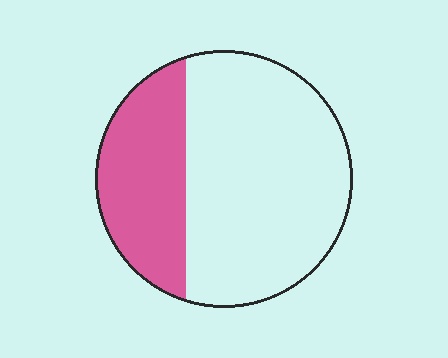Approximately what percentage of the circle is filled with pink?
Approximately 30%.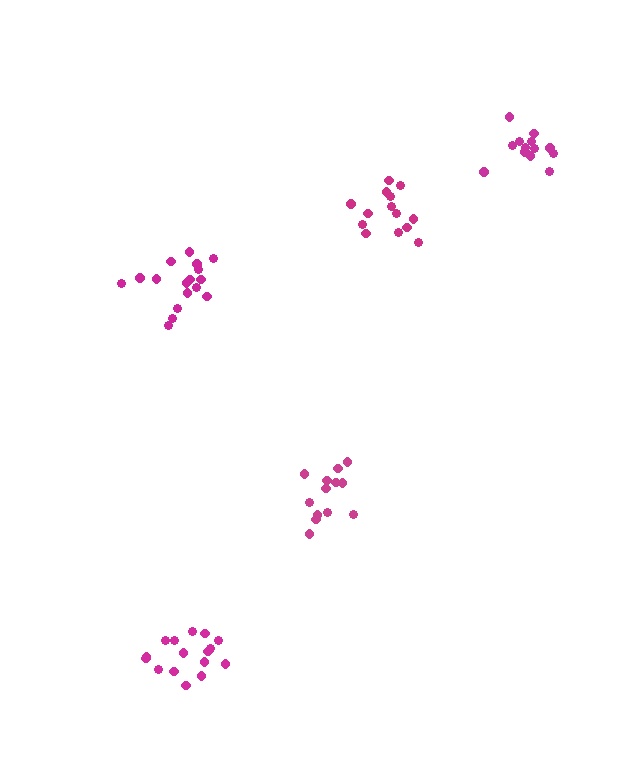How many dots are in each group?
Group 1: 14 dots, Group 2: 13 dots, Group 3: 16 dots, Group 4: 13 dots, Group 5: 17 dots (73 total).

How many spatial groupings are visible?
There are 5 spatial groupings.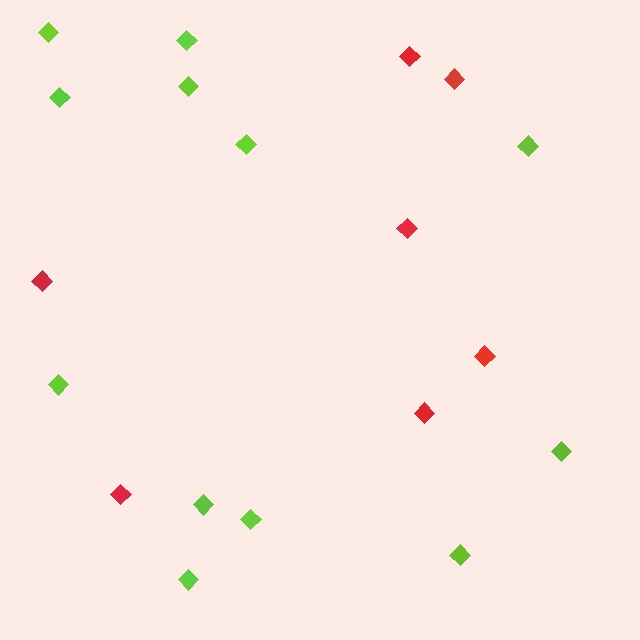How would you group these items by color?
There are 2 groups: one group of red diamonds (7) and one group of lime diamonds (12).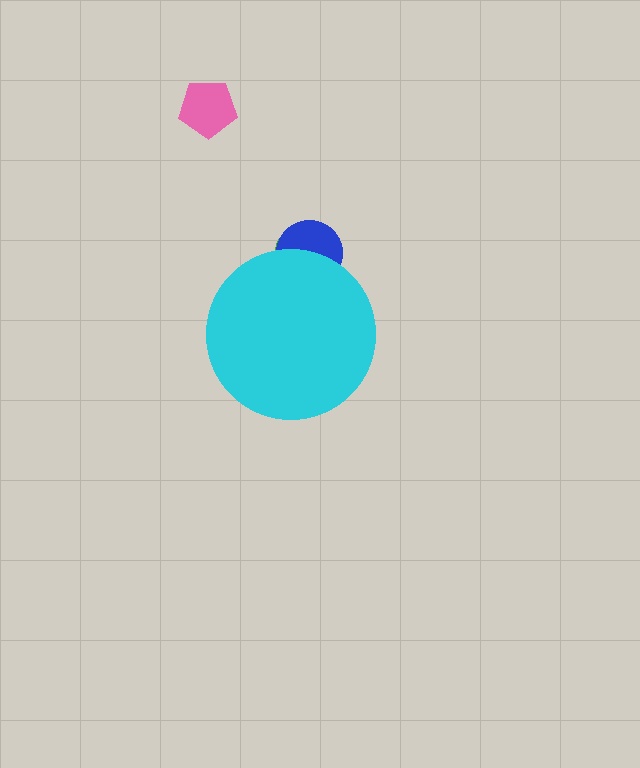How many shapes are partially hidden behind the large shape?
2 shapes are partially hidden.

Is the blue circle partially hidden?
Yes, the blue circle is partially hidden behind the cyan circle.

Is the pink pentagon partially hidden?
No, the pink pentagon is fully visible.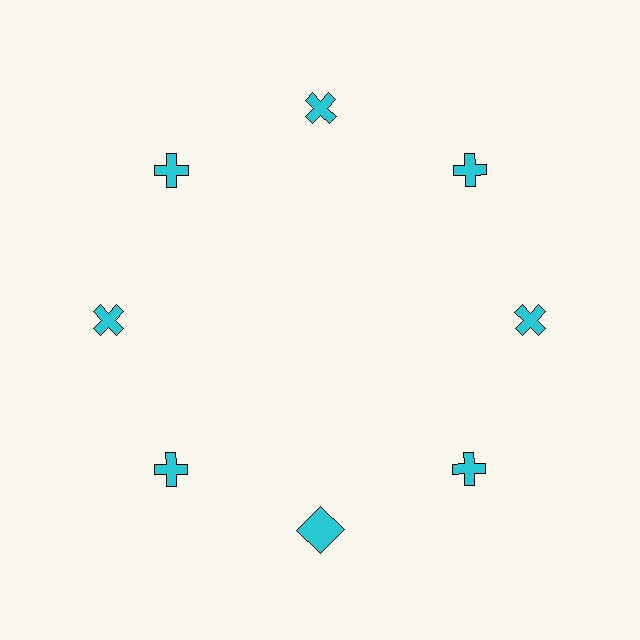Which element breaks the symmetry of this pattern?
The cyan square at roughly the 6 o'clock position breaks the symmetry. All other shapes are cyan crosses.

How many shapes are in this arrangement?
There are 8 shapes arranged in a ring pattern.